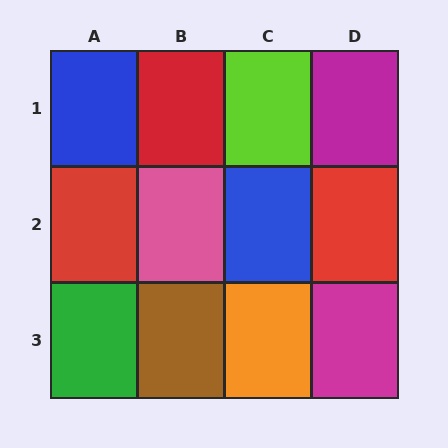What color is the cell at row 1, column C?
Lime.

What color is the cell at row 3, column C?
Orange.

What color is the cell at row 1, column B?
Red.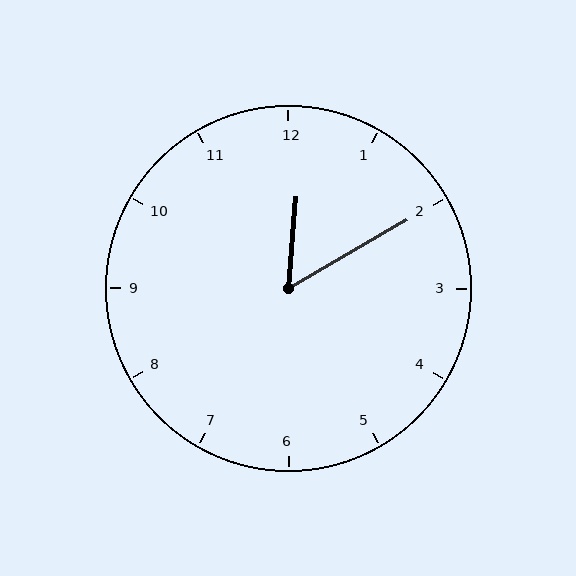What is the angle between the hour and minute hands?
Approximately 55 degrees.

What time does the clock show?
12:10.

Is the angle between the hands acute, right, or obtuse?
It is acute.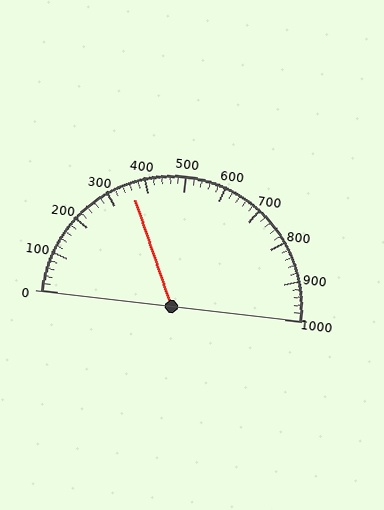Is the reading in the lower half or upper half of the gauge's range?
The reading is in the lower half of the range (0 to 1000).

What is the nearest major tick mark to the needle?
The nearest major tick mark is 400.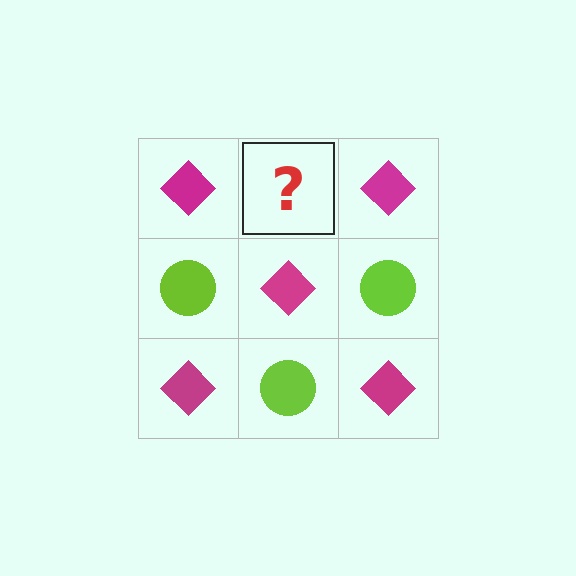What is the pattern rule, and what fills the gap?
The rule is that it alternates magenta diamond and lime circle in a checkerboard pattern. The gap should be filled with a lime circle.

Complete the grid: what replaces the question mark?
The question mark should be replaced with a lime circle.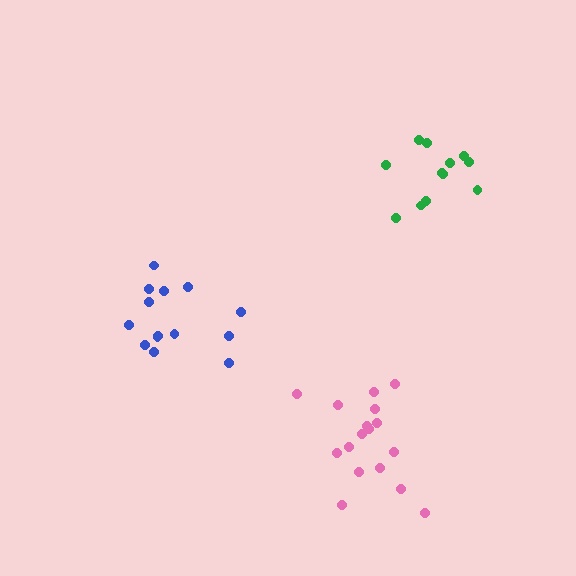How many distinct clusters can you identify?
There are 3 distinct clusters.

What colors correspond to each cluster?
The clusters are colored: pink, blue, green.